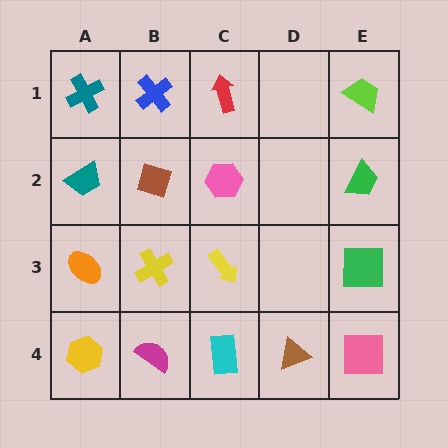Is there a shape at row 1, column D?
No, that cell is empty.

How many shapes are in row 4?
5 shapes.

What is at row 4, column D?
A brown triangle.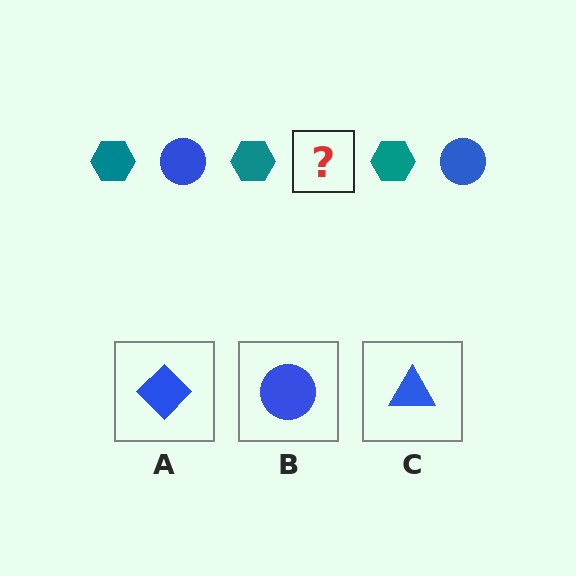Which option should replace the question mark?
Option B.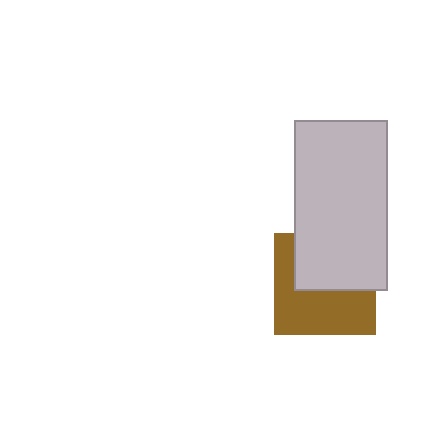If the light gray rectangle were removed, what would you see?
You would see the complete brown square.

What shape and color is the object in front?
The object in front is a light gray rectangle.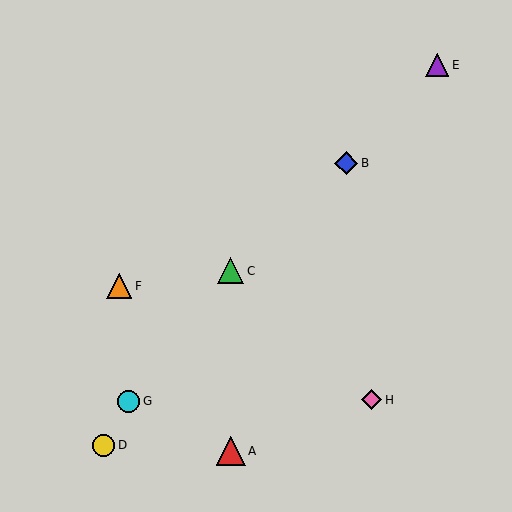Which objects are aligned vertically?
Objects A, C are aligned vertically.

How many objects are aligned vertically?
2 objects (A, C) are aligned vertically.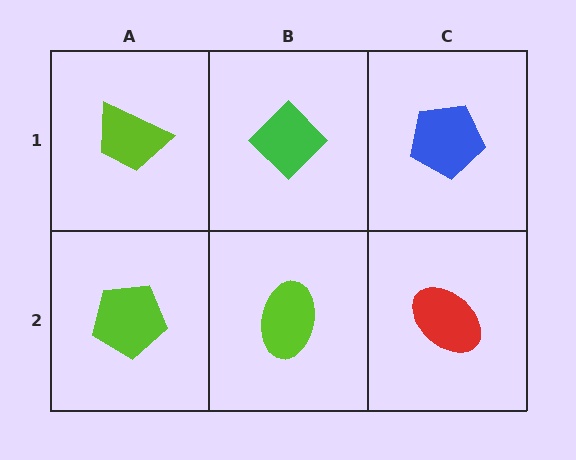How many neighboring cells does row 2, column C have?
2.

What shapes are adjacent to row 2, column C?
A blue pentagon (row 1, column C), a lime ellipse (row 2, column B).